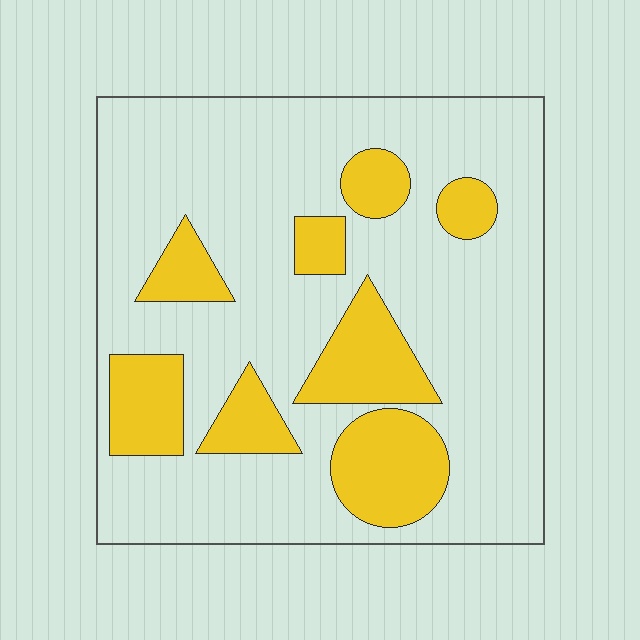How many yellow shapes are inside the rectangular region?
8.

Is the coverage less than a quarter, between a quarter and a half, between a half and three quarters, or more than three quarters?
Less than a quarter.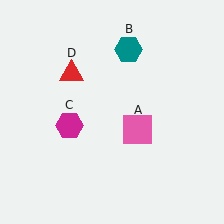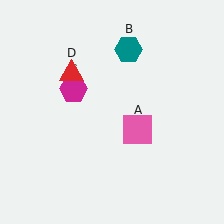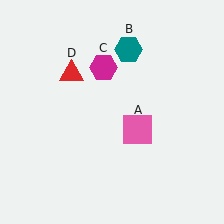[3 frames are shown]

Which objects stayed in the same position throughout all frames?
Pink square (object A) and teal hexagon (object B) and red triangle (object D) remained stationary.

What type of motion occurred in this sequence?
The magenta hexagon (object C) rotated clockwise around the center of the scene.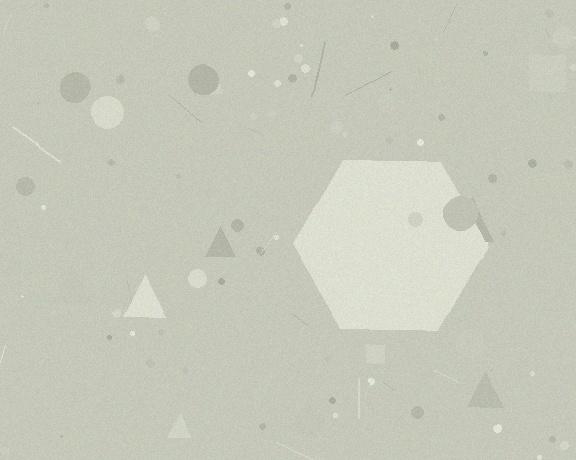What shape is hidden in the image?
A hexagon is hidden in the image.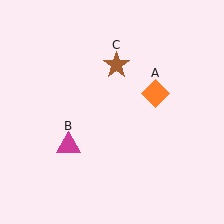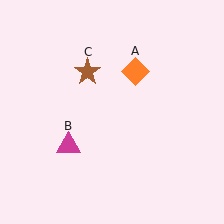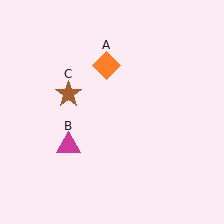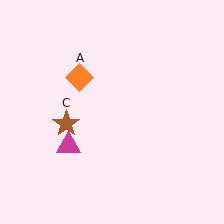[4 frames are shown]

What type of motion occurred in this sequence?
The orange diamond (object A), brown star (object C) rotated counterclockwise around the center of the scene.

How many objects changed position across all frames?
2 objects changed position: orange diamond (object A), brown star (object C).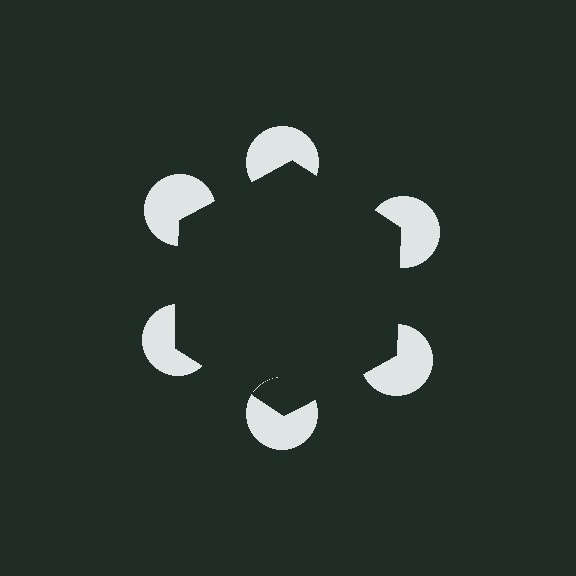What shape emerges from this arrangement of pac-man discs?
An illusory hexagon — its edges are inferred from the aligned wedge cuts in the pac-man discs, not physically drawn.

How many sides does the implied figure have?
6 sides.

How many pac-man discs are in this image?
There are 6 — one at each vertex of the illusory hexagon.